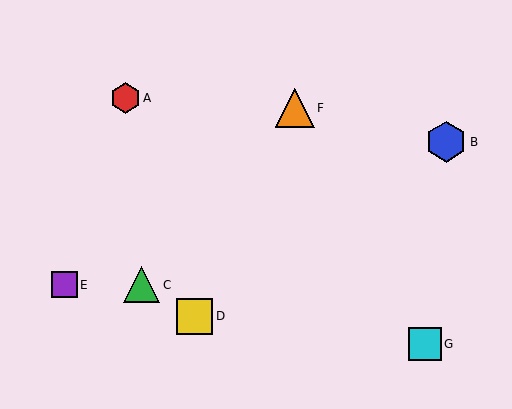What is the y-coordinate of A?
Object A is at y≈98.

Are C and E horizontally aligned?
Yes, both are at y≈285.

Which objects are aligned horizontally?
Objects C, E are aligned horizontally.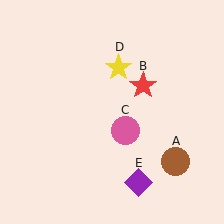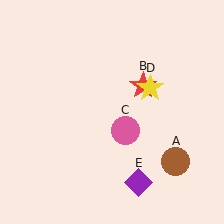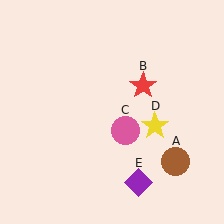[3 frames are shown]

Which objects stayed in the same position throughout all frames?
Brown circle (object A) and red star (object B) and pink circle (object C) and purple diamond (object E) remained stationary.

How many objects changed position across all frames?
1 object changed position: yellow star (object D).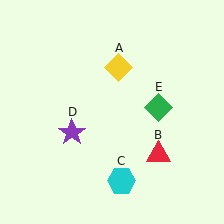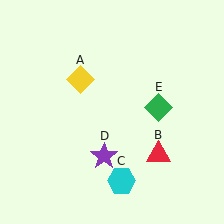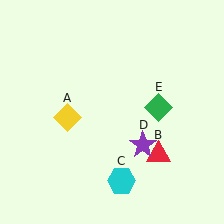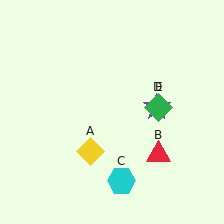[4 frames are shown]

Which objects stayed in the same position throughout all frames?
Red triangle (object B) and cyan hexagon (object C) and green diamond (object E) remained stationary.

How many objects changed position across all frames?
2 objects changed position: yellow diamond (object A), purple star (object D).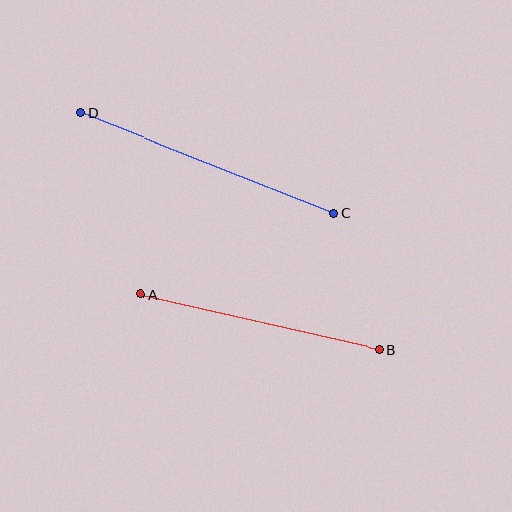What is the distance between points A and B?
The distance is approximately 245 pixels.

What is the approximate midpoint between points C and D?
The midpoint is at approximately (207, 163) pixels.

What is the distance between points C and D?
The distance is approximately 273 pixels.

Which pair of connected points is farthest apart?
Points C and D are farthest apart.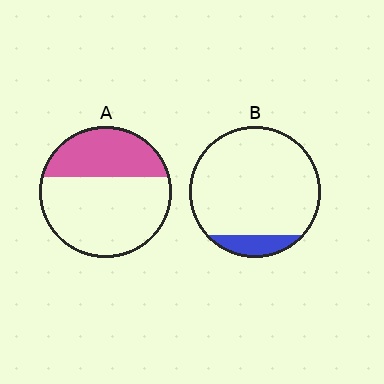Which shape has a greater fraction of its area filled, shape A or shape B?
Shape A.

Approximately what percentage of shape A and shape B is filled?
A is approximately 35% and B is approximately 10%.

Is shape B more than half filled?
No.